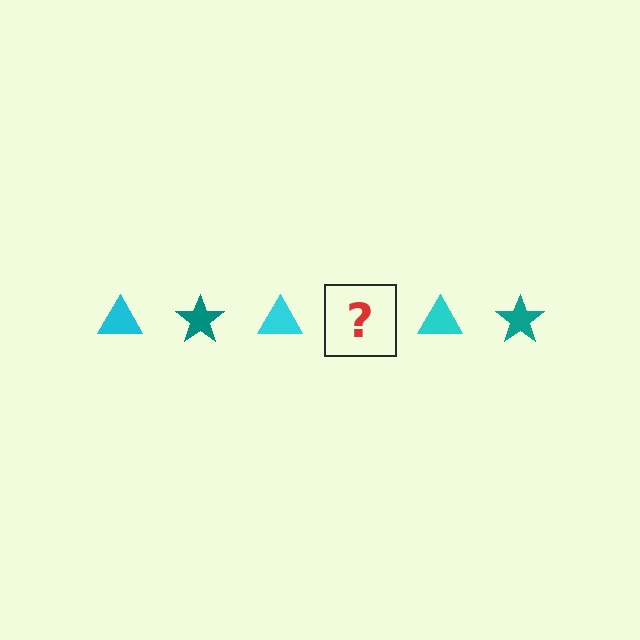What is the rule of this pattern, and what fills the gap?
The rule is that the pattern alternates between cyan triangle and teal star. The gap should be filled with a teal star.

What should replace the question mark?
The question mark should be replaced with a teal star.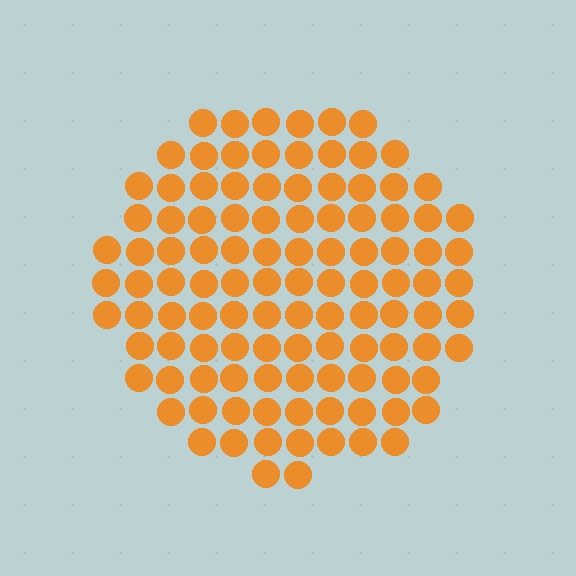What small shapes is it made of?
It is made of small circles.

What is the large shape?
The large shape is a circle.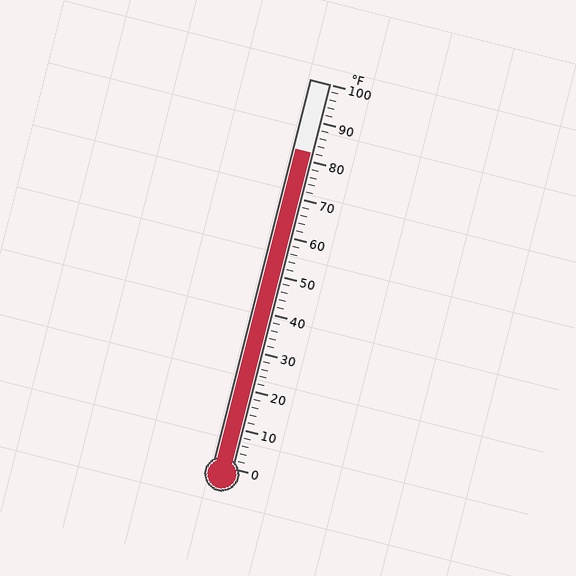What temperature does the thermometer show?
The thermometer shows approximately 82°F.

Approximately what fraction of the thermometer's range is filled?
The thermometer is filled to approximately 80% of its range.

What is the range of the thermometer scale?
The thermometer scale ranges from 0°F to 100°F.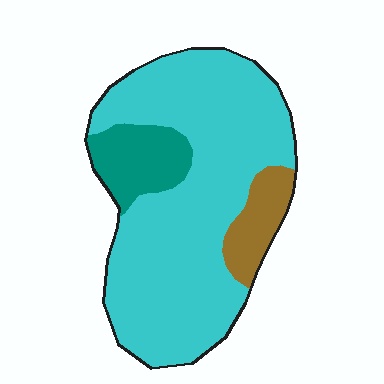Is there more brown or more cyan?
Cyan.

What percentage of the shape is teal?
Teal takes up about one eighth (1/8) of the shape.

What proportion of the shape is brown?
Brown takes up about one tenth (1/10) of the shape.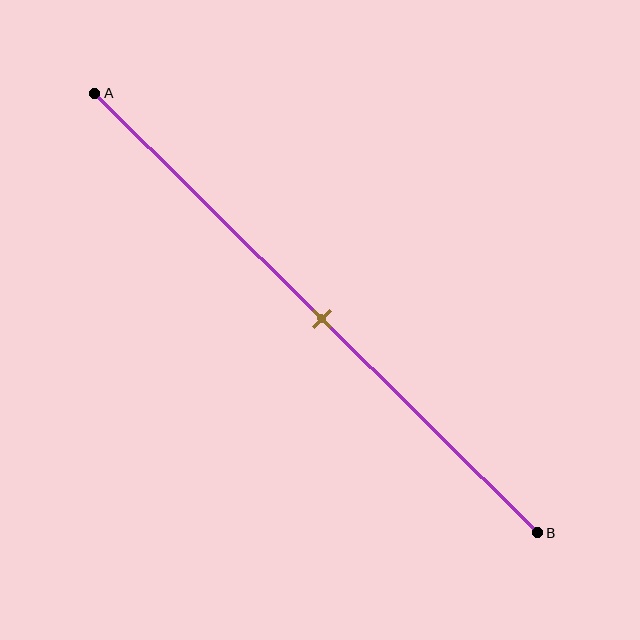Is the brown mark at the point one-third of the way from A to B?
No, the mark is at about 50% from A, not at the 33% one-third point.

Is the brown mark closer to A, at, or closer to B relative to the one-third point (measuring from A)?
The brown mark is closer to point B than the one-third point of segment AB.